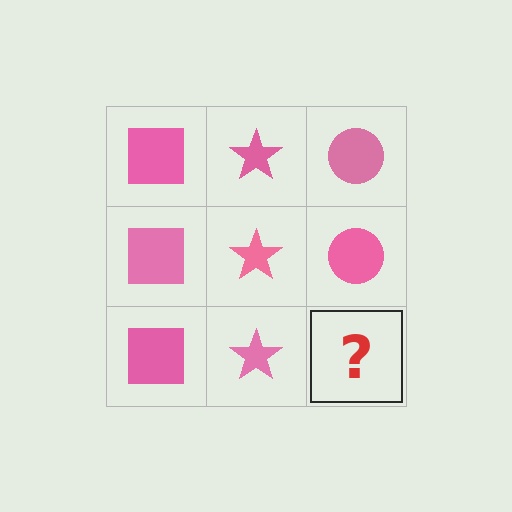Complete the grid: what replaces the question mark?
The question mark should be replaced with a pink circle.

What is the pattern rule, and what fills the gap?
The rule is that each column has a consistent shape. The gap should be filled with a pink circle.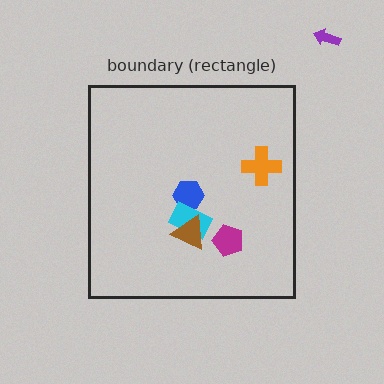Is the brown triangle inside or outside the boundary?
Inside.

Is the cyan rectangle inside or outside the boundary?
Inside.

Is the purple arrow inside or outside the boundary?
Outside.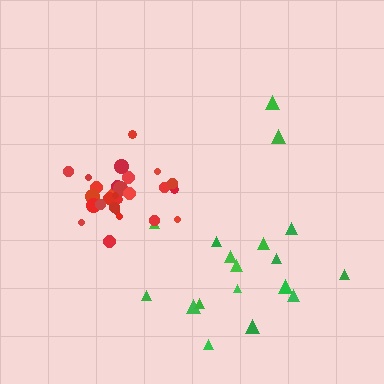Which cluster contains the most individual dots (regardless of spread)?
Red (27).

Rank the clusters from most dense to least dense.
red, green.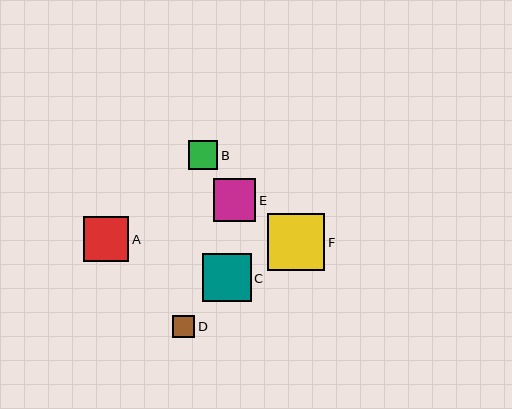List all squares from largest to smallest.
From largest to smallest: F, C, A, E, B, D.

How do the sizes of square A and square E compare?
Square A and square E are approximately the same size.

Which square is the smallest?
Square D is the smallest with a size of approximately 22 pixels.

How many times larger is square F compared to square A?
Square F is approximately 1.3 times the size of square A.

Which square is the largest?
Square F is the largest with a size of approximately 57 pixels.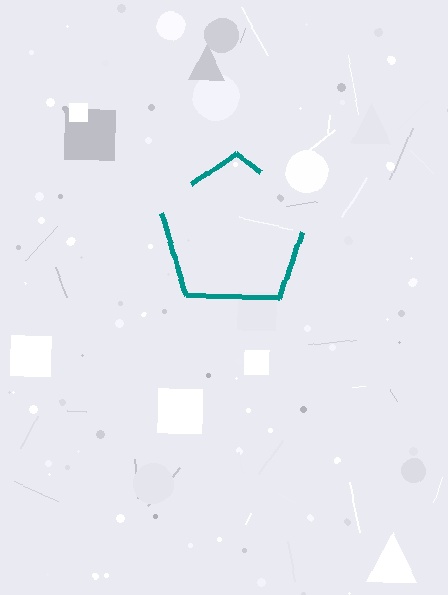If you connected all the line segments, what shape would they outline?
They would outline a pentagon.